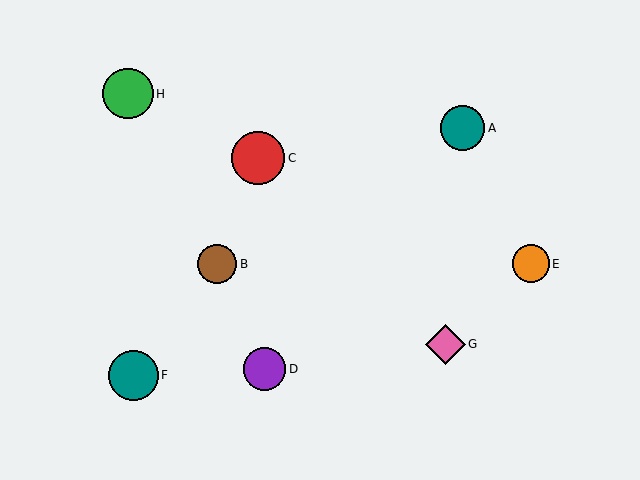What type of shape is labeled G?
Shape G is a pink diamond.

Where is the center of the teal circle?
The center of the teal circle is at (133, 375).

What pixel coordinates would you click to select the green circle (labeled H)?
Click at (128, 94) to select the green circle H.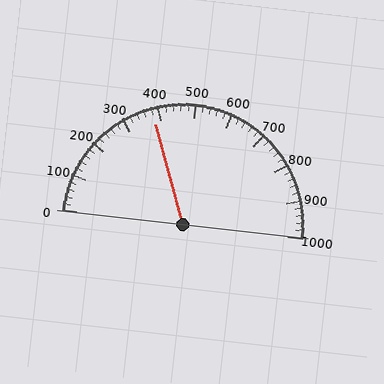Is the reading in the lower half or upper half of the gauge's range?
The reading is in the lower half of the range (0 to 1000).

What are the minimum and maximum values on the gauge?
The gauge ranges from 0 to 1000.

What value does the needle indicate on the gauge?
The needle indicates approximately 380.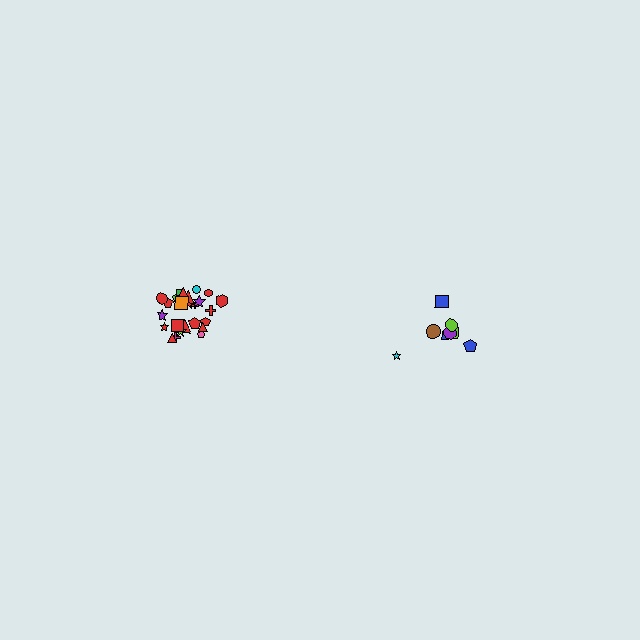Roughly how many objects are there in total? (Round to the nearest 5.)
Roughly 35 objects in total.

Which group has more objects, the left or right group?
The left group.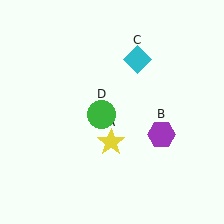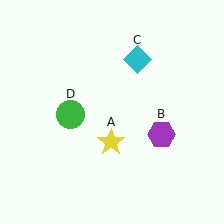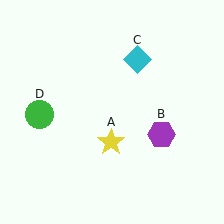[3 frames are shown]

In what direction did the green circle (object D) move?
The green circle (object D) moved left.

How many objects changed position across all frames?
1 object changed position: green circle (object D).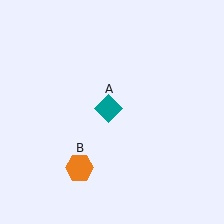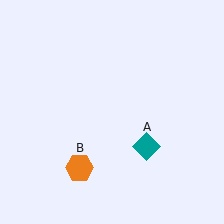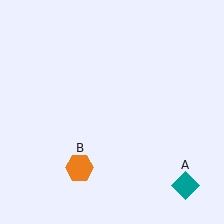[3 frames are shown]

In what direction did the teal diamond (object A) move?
The teal diamond (object A) moved down and to the right.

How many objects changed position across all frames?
1 object changed position: teal diamond (object A).